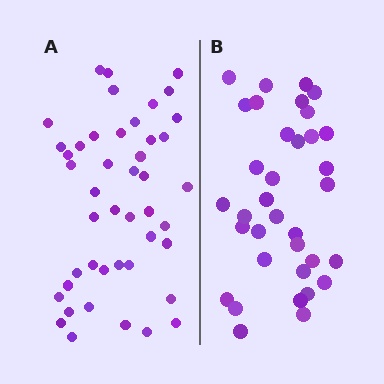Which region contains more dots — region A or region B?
Region A (the left region) has more dots.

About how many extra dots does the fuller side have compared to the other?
Region A has roughly 10 or so more dots than region B.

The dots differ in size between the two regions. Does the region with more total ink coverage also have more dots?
No. Region B has more total ink coverage because its dots are larger, but region A actually contains more individual dots. Total area can be misleading — the number of items is what matters here.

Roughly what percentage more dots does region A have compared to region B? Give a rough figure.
About 30% more.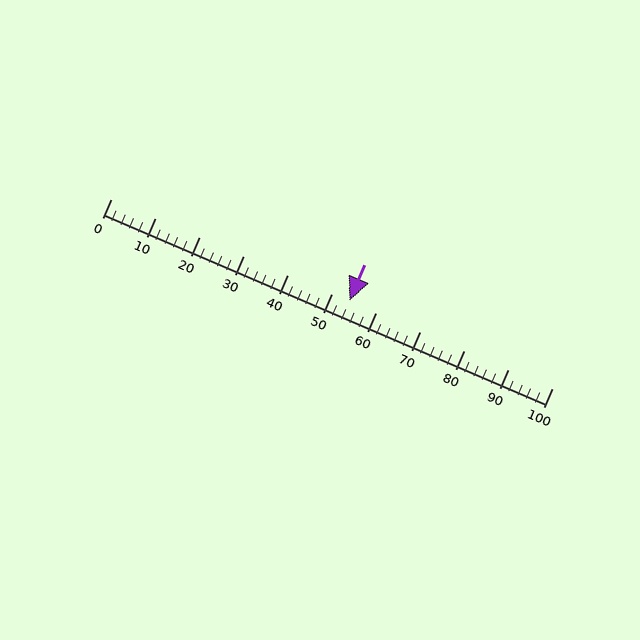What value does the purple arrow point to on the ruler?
The purple arrow points to approximately 54.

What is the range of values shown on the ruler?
The ruler shows values from 0 to 100.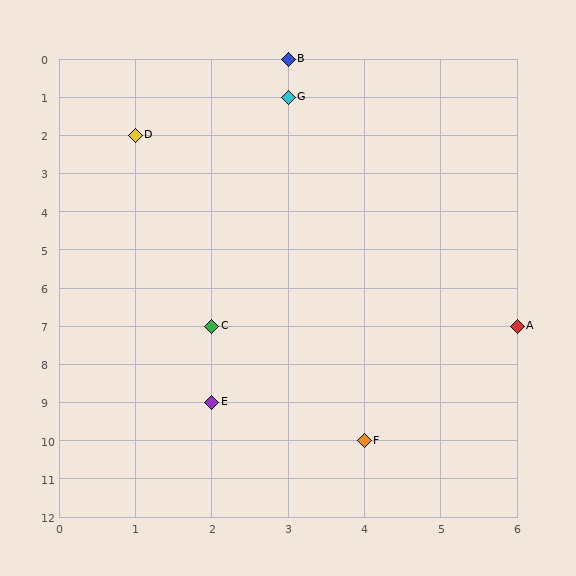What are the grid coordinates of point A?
Point A is at grid coordinates (6, 7).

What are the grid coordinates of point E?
Point E is at grid coordinates (2, 9).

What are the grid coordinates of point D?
Point D is at grid coordinates (1, 2).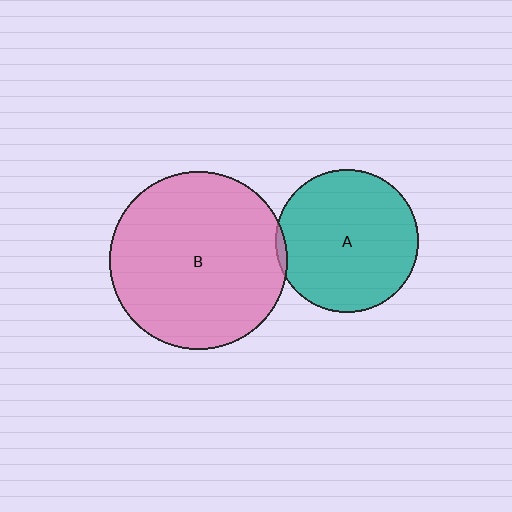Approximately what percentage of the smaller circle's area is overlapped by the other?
Approximately 5%.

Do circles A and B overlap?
Yes.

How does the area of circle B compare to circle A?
Approximately 1.6 times.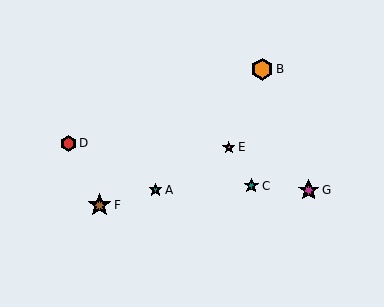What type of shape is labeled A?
Shape A is a teal star.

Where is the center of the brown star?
The center of the brown star is at (100, 205).